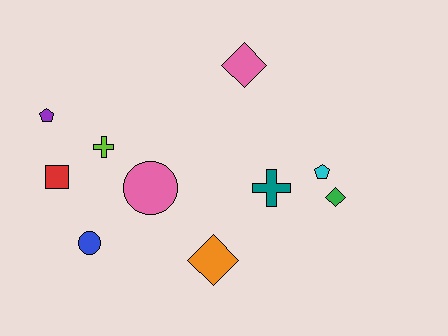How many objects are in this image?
There are 10 objects.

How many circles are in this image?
There are 2 circles.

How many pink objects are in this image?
There are 2 pink objects.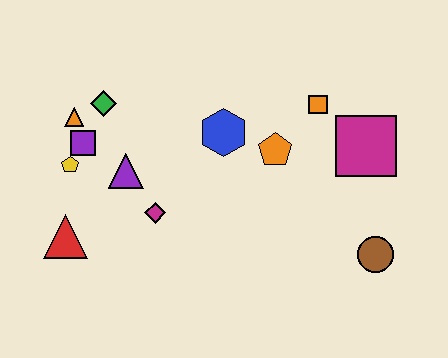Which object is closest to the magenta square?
The orange square is closest to the magenta square.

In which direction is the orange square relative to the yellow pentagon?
The orange square is to the right of the yellow pentagon.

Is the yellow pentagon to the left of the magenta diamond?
Yes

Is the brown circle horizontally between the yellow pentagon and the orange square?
No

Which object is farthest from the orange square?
The red triangle is farthest from the orange square.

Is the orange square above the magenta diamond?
Yes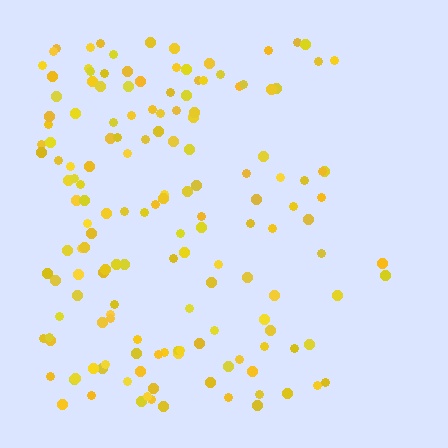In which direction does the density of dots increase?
From right to left, with the left side densest.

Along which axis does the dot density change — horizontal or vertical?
Horizontal.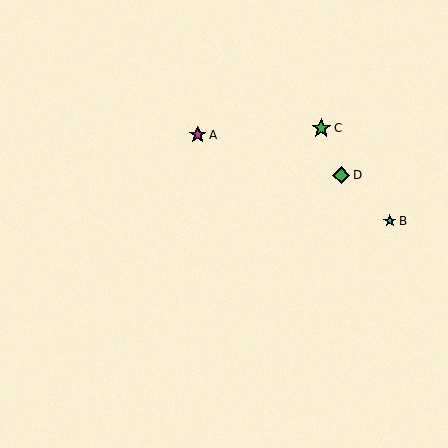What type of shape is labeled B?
Shape B is a cyan star.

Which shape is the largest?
The green star (labeled C) is the largest.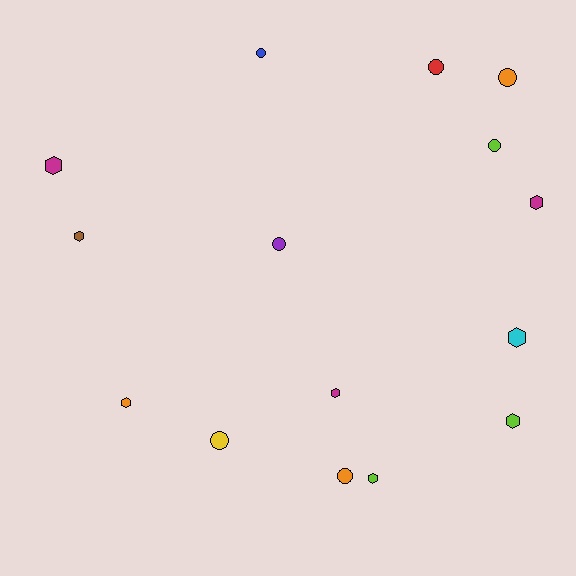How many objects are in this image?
There are 15 objects.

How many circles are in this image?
There are 7 circles.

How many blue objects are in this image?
There is 1 blue object.